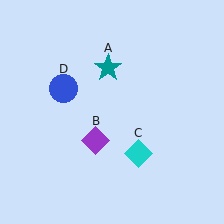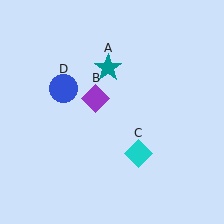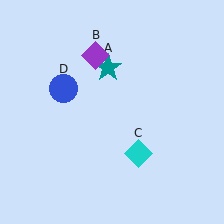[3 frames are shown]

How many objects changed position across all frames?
1 object changed position: purple diamond (object B).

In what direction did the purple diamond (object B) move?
The purple diamond (object B) moved up.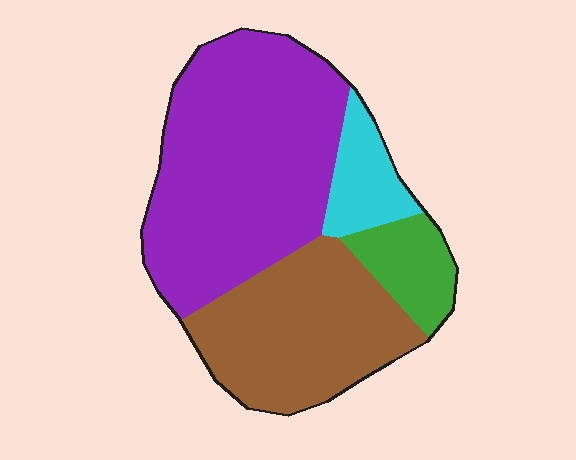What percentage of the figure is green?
Green covers around 10% of the figure.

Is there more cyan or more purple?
Purple.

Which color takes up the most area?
Purple, at roughly 50%.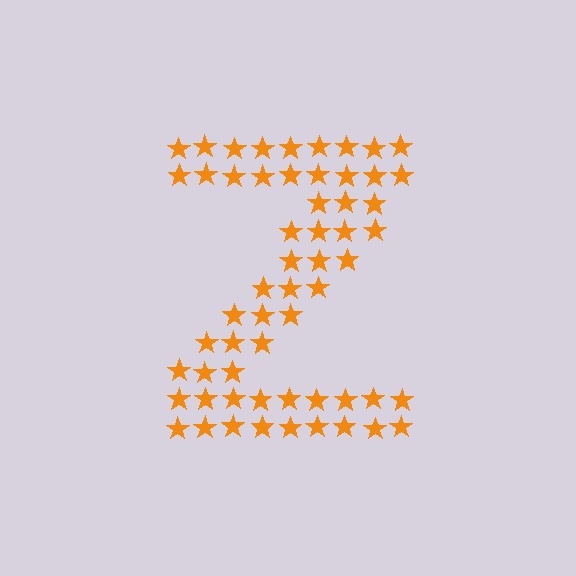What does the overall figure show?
The overall figure shows the letter Z.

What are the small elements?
The small elements are stars.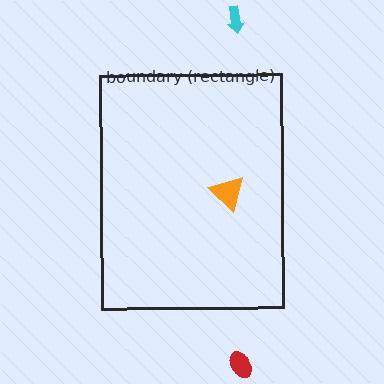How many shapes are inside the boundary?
1 inside, 2 outside.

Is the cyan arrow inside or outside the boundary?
Outside.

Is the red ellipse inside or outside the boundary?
Outside.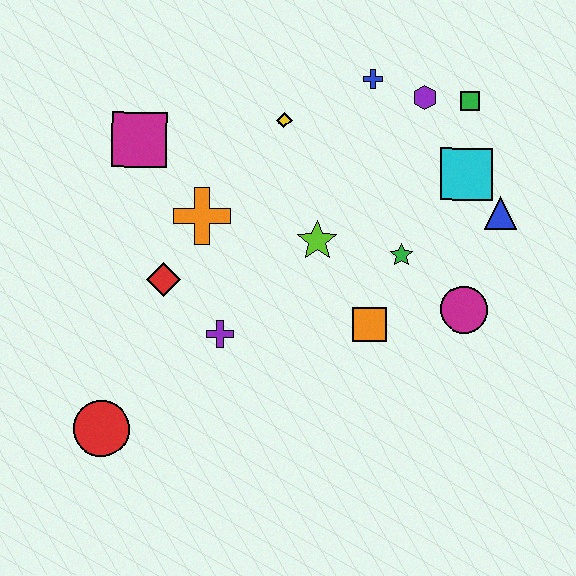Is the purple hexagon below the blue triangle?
No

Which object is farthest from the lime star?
The red circle is farthest from the lime star.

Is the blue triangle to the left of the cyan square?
No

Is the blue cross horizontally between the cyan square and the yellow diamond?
Yes